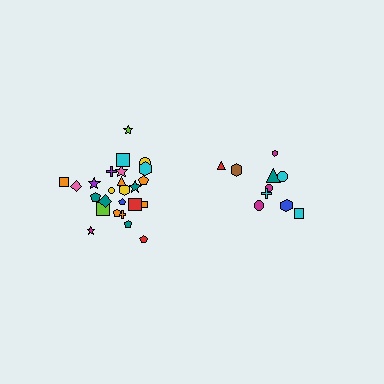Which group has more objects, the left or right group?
The left group.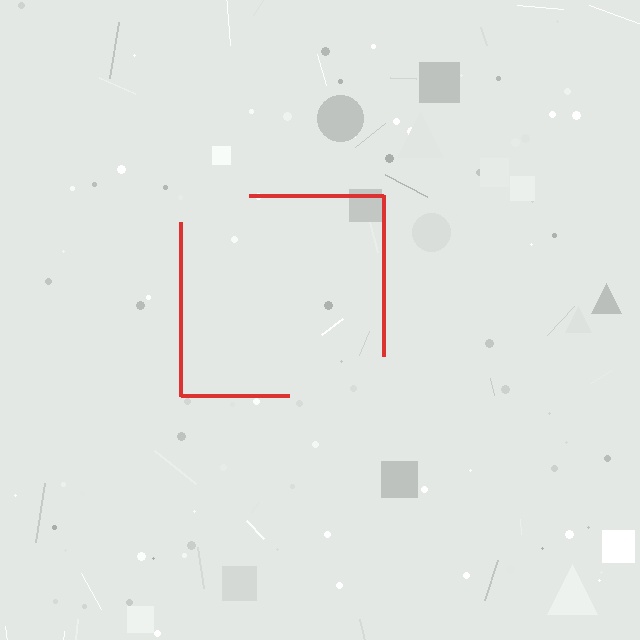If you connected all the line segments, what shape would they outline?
They would outline a square.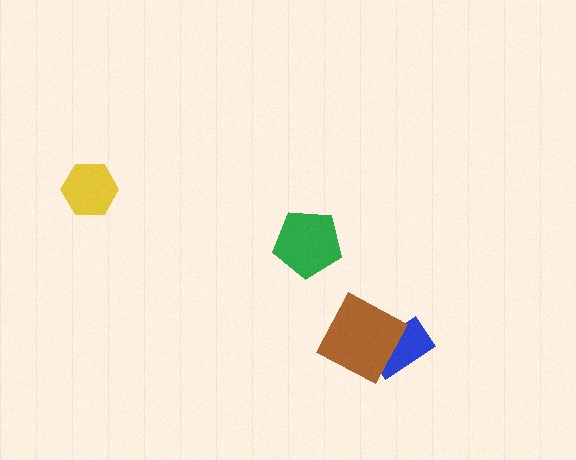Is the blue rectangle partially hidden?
Yes, it is partially covered by another shape.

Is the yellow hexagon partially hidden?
No, no other shape covers it.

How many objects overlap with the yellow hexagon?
0 objects overlap with the yellow hexagon.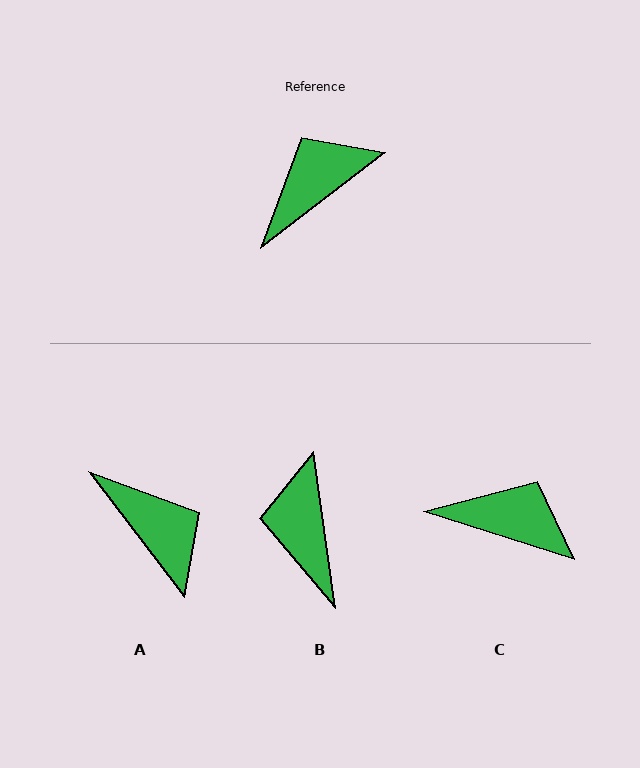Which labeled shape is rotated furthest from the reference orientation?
A, about 90 degrees away.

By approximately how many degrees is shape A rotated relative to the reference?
Approximately 90 degrees clockwise.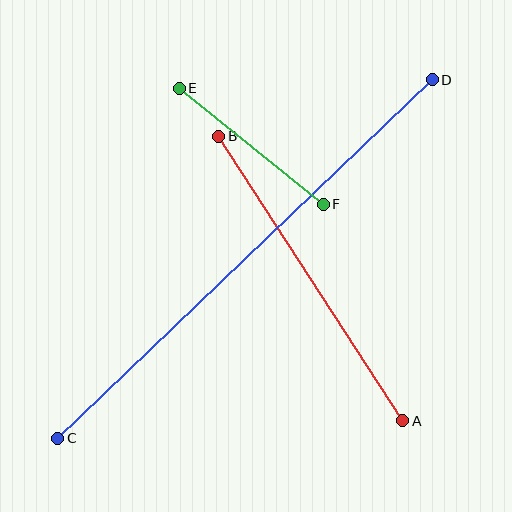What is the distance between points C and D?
The distance is approximately 518 pixels.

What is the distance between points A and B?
The distance is approximately 339 pixels.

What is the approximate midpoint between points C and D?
The midpoint is at approximately (245, 259) pixels.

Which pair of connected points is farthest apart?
Points C and D are farthest apart.